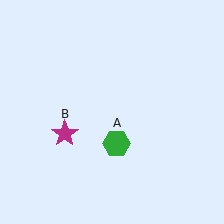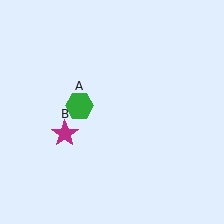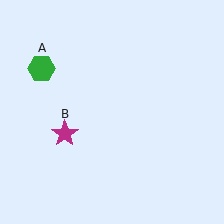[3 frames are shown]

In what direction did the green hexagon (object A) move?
The green hexagon (object A) moved up and to the left.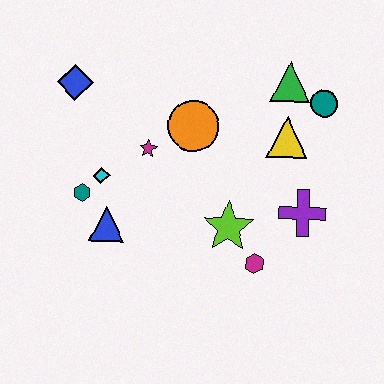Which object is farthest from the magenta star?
The teal circle is farthest from the magenta star.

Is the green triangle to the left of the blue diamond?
No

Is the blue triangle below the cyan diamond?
Yes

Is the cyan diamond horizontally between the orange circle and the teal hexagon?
Yes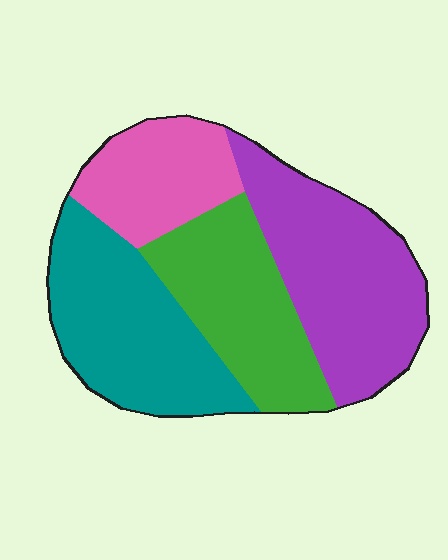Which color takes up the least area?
Pink, at roughly 15%.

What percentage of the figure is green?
Green takes up about one quarter (1/4) of the figure.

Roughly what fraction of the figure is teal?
Teal takes up between a quarter and a half of the figure.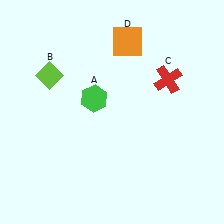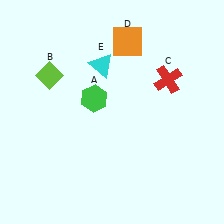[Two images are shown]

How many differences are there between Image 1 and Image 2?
There is 1 difference between the two images.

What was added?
A cyan triangle (E) was added in Image 2.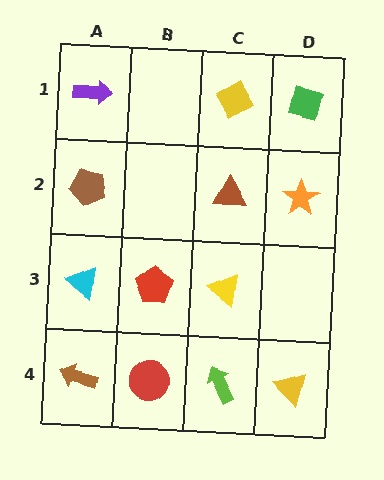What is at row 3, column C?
A yellow triangle.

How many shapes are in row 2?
3 shapes.